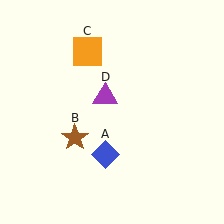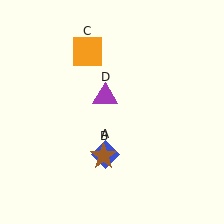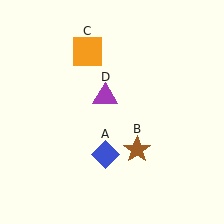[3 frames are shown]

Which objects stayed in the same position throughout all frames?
Blue diamond (object A) and orange square (object C) and purple triangle (object D) remained stationary.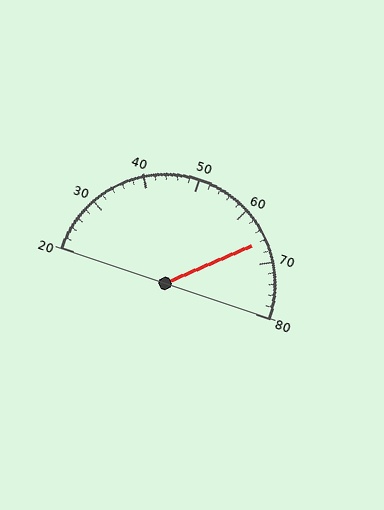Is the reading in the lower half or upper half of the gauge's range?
The reading is in the upper half of the range (20 to 80).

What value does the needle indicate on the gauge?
The needle indicates approximately 66.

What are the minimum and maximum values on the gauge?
The gauge ranges from 20 to 80.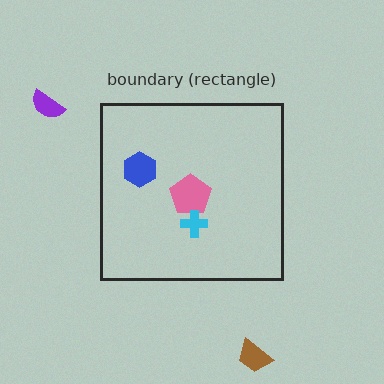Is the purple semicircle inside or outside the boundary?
Outside.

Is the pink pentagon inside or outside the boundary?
Inside.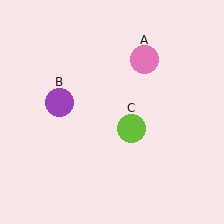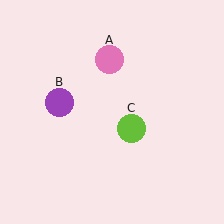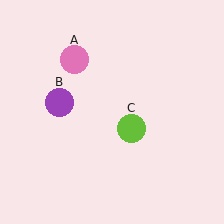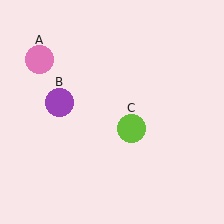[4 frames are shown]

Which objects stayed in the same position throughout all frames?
Purple circle (object B) and lime circle (object C) remained stationary.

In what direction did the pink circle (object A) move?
The pink circle (object A) moved left.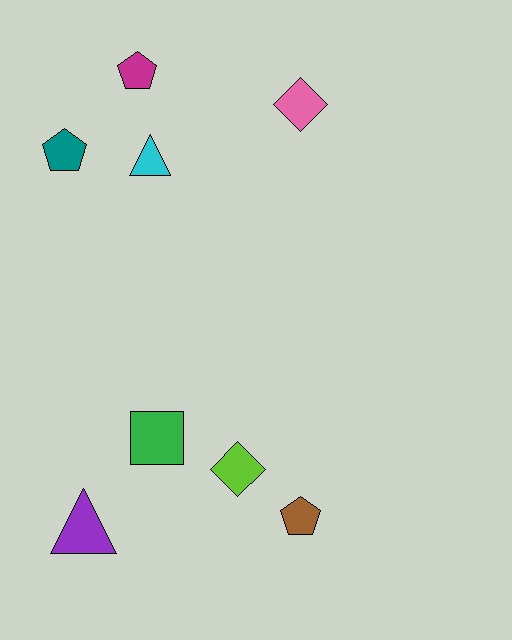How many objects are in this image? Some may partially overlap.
There are 8 objects.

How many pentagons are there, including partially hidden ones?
There are 3 pentagons.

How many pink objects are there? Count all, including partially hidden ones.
There is 1 pink object.